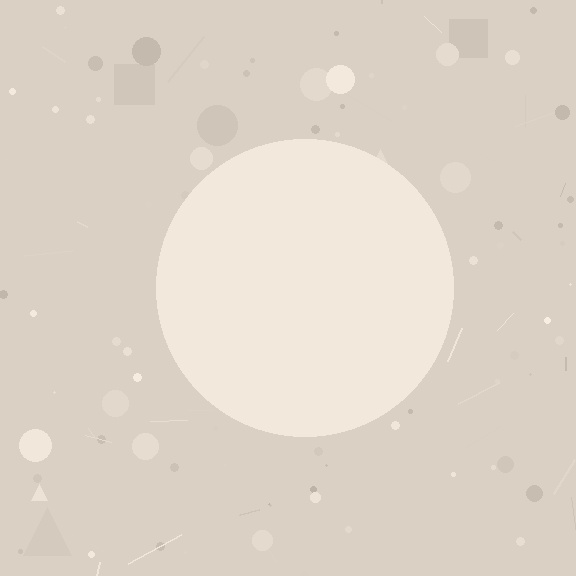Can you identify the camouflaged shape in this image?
The camouflaged shape is a circle.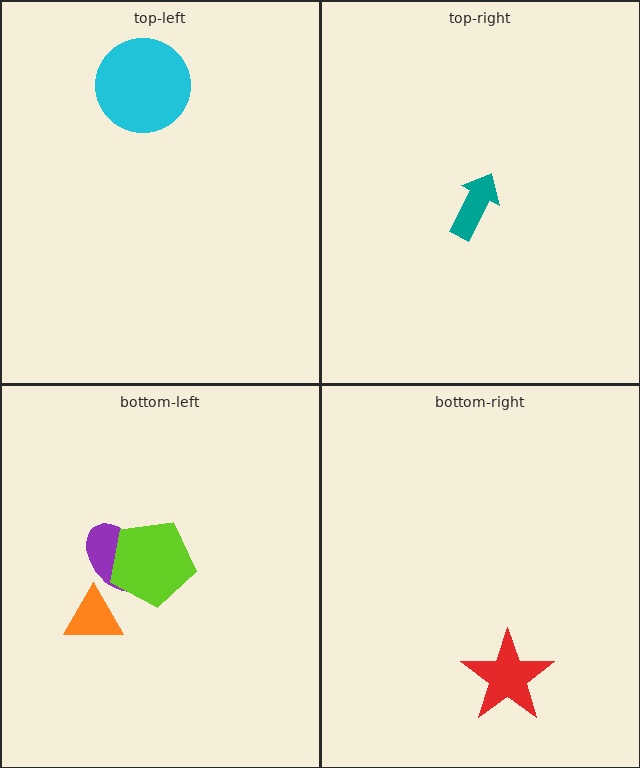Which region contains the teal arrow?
The top-right region.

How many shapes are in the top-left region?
1.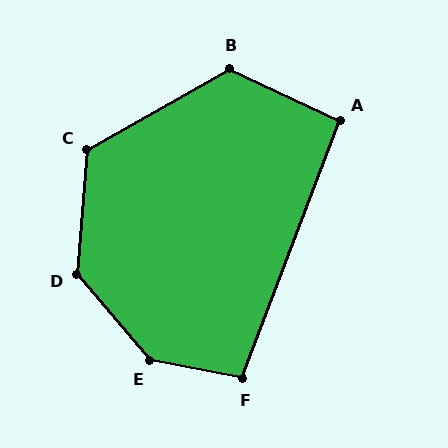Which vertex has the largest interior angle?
E, at approximately 141 degrees.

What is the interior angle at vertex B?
Approximately 125 degrees (obtuse).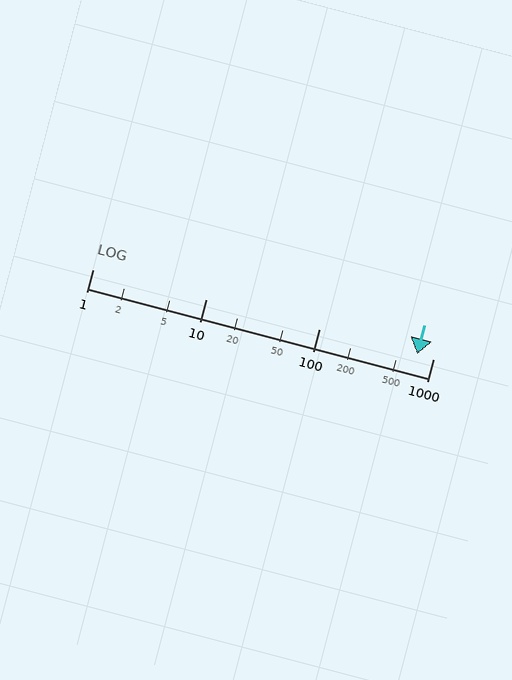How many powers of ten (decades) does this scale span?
The scale spans 3 decades, from 1 to 1000.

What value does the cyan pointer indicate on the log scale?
The pointer indicates approximately 720.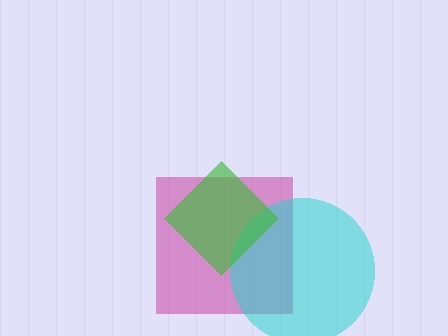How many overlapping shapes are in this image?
There are 3 overlapping shapes in the image.